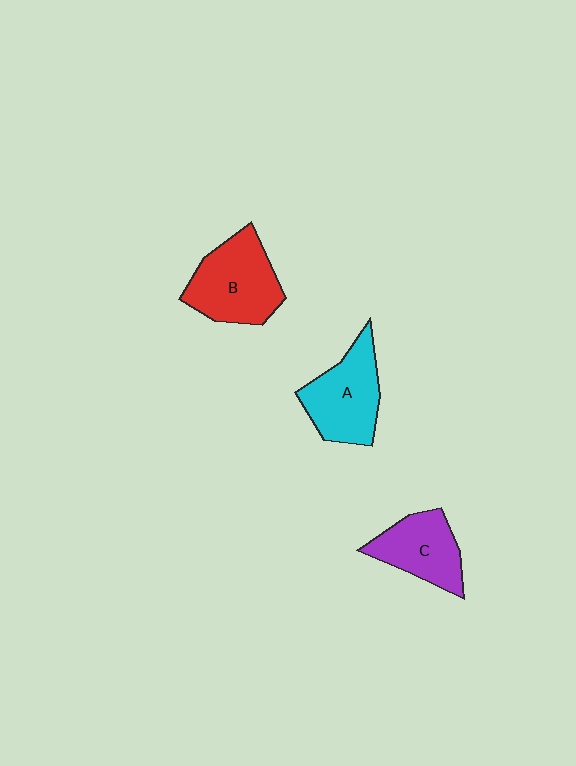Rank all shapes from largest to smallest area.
From largest to smallest: B (red), A (cyan), C (purple).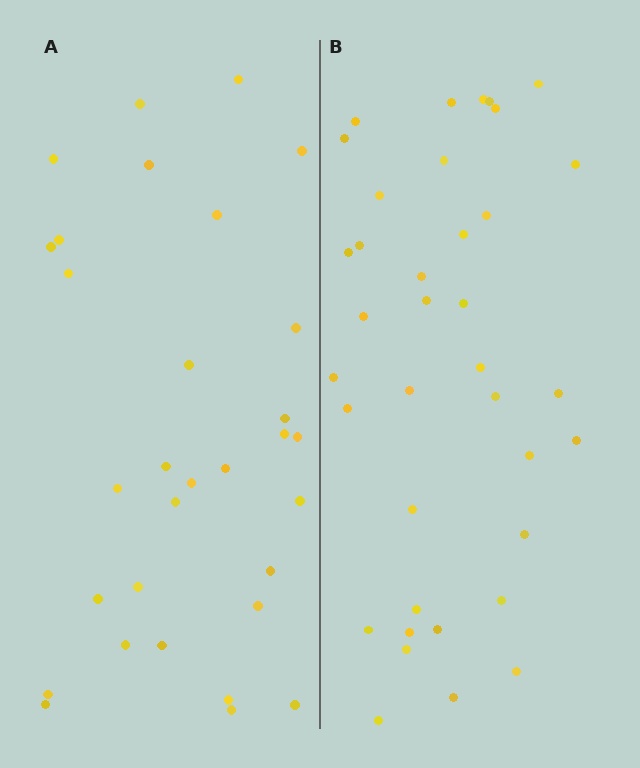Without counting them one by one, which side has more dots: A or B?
Region B (the right region) has more dots.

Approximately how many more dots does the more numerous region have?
Region B has about 6 more dots than region A.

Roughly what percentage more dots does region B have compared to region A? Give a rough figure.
About 20% more.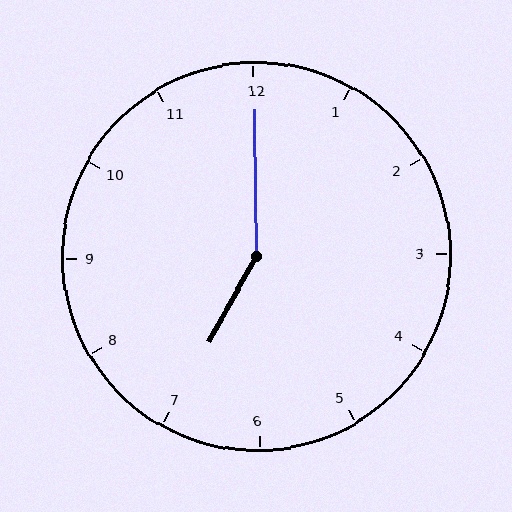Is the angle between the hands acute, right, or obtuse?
It is obtuse.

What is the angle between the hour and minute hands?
Approximately 150 degrees.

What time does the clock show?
7:00.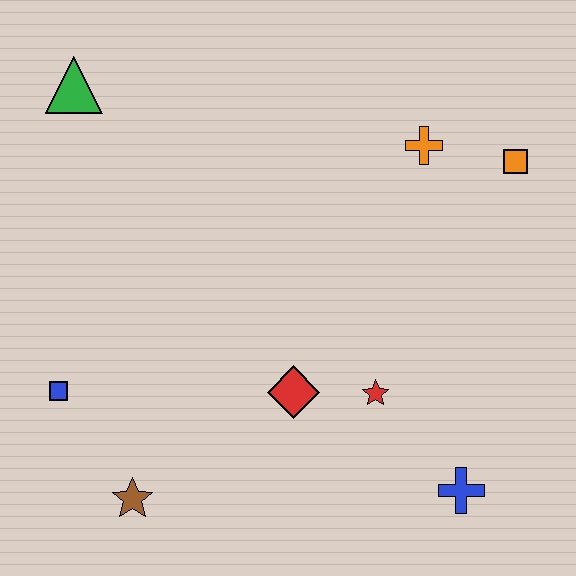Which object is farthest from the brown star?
The orange square is farthest from the brown star.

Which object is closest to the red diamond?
The red star is closest to the red diamond.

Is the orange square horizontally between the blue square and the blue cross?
No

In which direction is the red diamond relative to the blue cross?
The red diamond is to the left of the blue cross.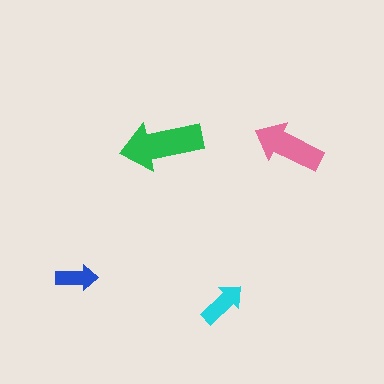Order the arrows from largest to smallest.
the green one, the pink one, the cyan one, the blue one.